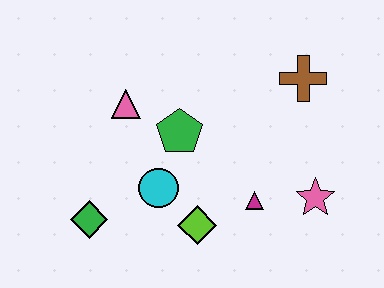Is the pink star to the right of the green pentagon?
Yes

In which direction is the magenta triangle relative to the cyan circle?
The magenta triangle is to the right of the cyan circle.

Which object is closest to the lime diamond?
The cyan circle is closest to the lime diamond.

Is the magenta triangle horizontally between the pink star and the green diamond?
Yes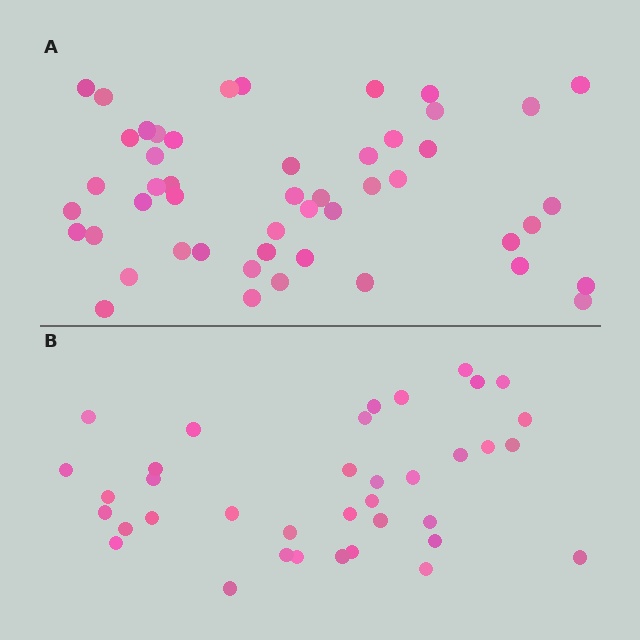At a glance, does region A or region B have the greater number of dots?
Region A (the top region) has more dots.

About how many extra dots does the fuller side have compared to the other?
Region A has roughly 12 or so more dots than region B.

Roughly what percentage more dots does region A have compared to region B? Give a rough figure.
About 30% more.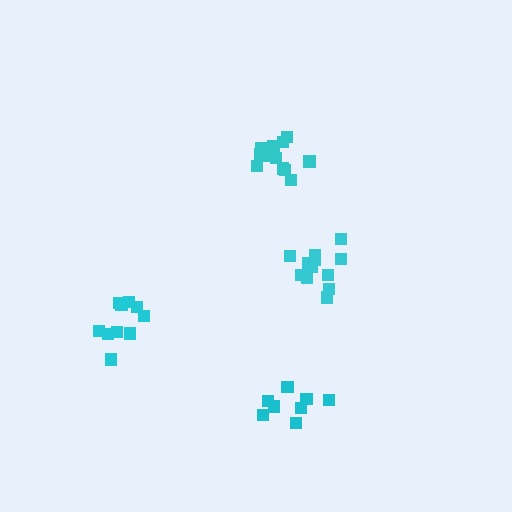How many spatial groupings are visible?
There are 4 spatial groupings.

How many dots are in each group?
Group 1: 14 dots, Group 2: 9 dots, Group 3: 10 dots, Group 4: 13 dots (46 total).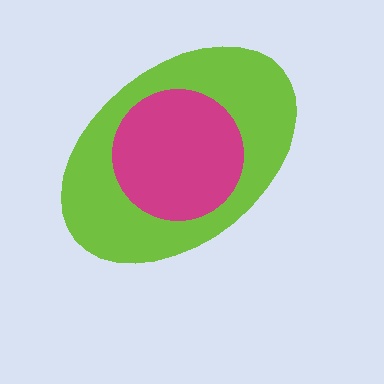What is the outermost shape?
The lime ellipse.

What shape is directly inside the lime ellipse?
The magenta circle.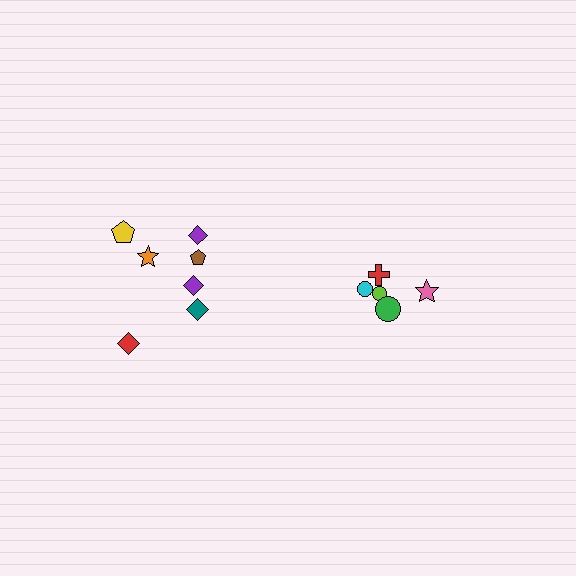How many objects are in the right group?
There are 5 objects.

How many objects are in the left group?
There are 7 objects.